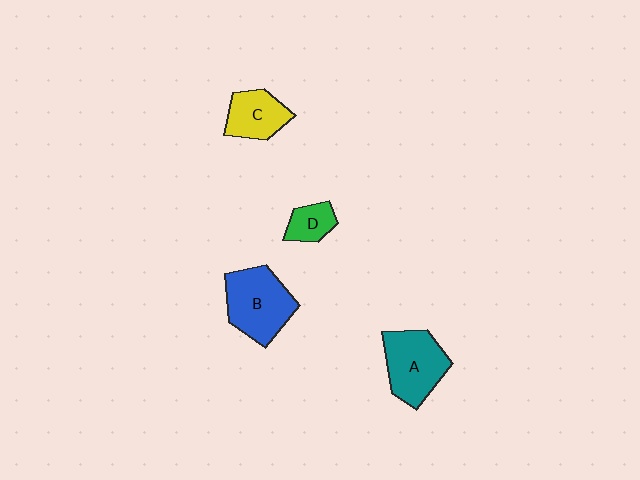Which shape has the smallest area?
Shape D (green).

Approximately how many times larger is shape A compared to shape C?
Approximately 1.5 times.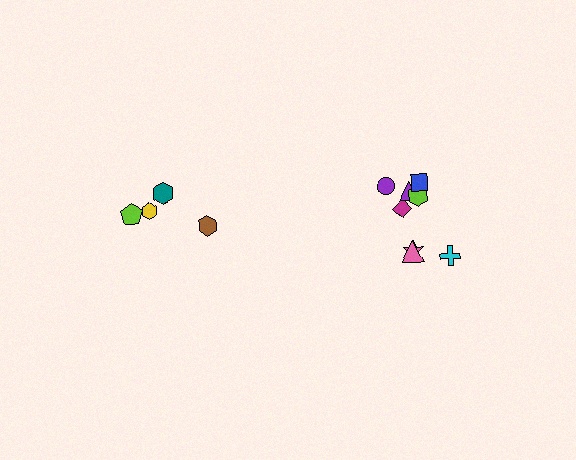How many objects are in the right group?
There are 8 objects.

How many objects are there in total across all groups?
There are 12 objects.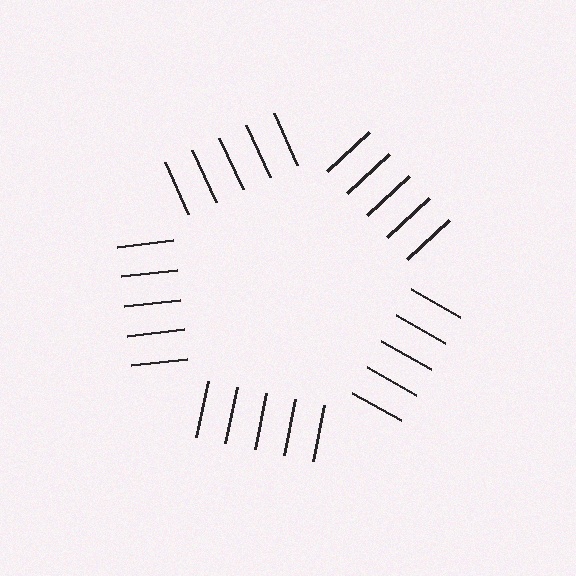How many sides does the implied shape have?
5 sides — the line-ends trace a pentagon.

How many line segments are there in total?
25 — 5 along each of the 5 edges.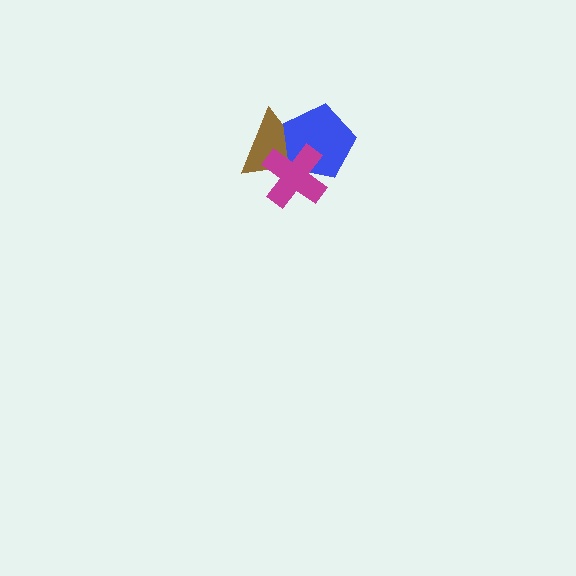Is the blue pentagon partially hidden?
Yes, it is partially covered by another shape.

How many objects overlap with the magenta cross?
2 objects overlap with the magenta cross.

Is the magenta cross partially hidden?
No, no other shape covers it.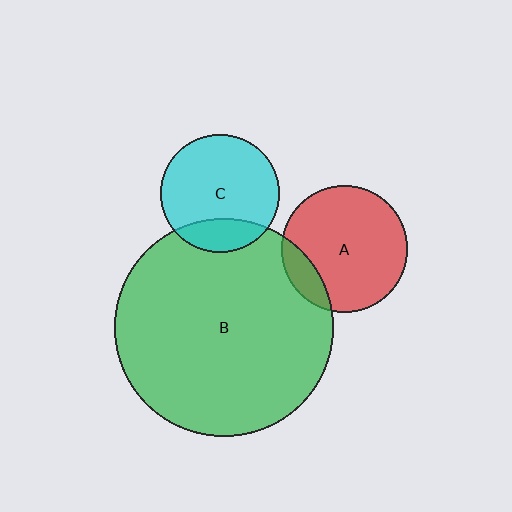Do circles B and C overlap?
Yes.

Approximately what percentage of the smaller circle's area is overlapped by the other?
Approximately 20%.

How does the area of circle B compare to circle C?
Approximately 3.4 times.